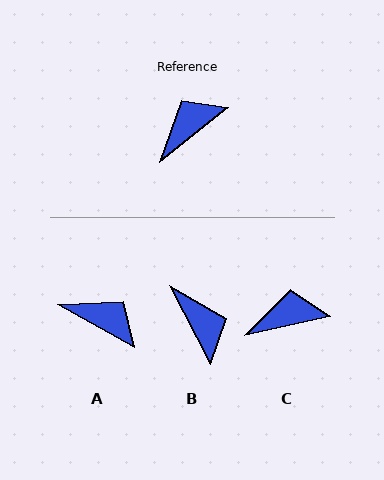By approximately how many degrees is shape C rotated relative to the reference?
Approximately 25 degrees clockwise.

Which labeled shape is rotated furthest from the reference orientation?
B, about 101 degrees away.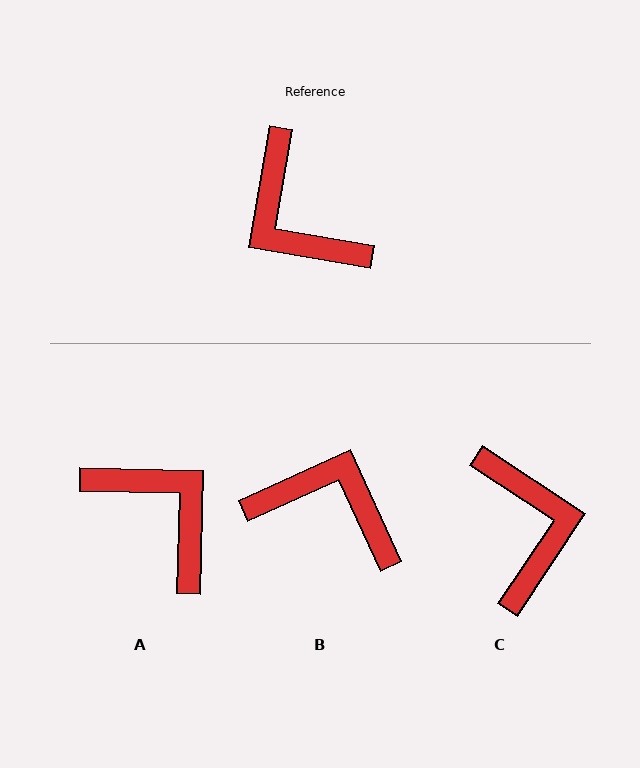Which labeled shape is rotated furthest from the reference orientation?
A, about 172 degrees away.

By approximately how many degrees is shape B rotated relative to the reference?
Approximately 146 degrees clockwise.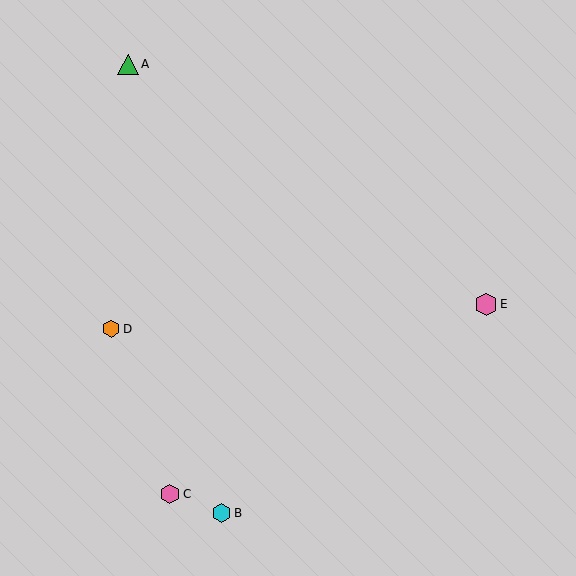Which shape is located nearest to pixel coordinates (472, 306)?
The pink hexagon (labeled E) at (486, 305) is nearest to that location.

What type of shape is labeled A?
Shape A is a green triangle.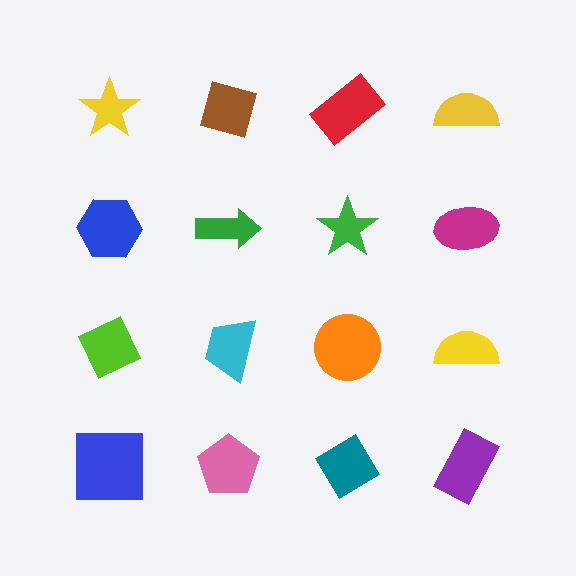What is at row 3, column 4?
A yellow semicircle.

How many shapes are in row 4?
4 shapes.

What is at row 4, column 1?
A blue square.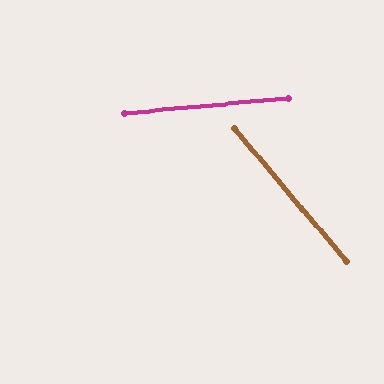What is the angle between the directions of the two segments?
Approximately 55 degrees.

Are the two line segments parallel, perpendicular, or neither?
Neither parallel nor perpendicular — they differ by about 55°.